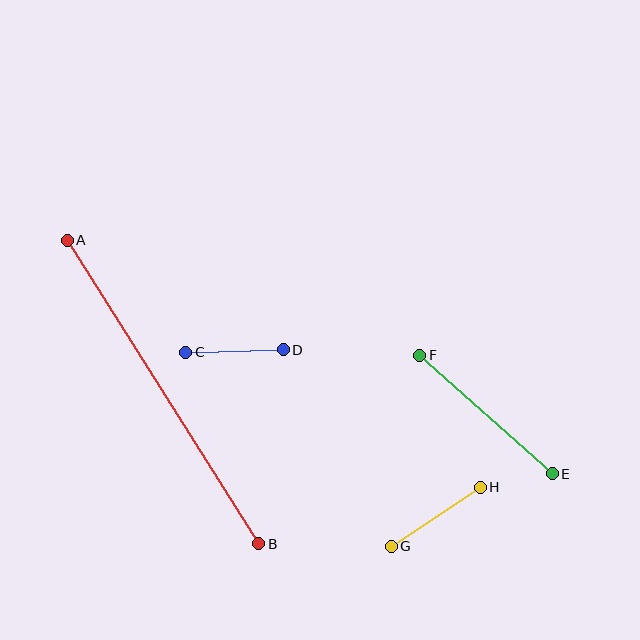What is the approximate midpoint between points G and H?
The midpoint is at approximately (436, 517) pixels.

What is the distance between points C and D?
The distance is approximately 97 pixels.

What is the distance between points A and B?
The distance is approximately 359 pixels.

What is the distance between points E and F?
The distance is approximately 178 pixels.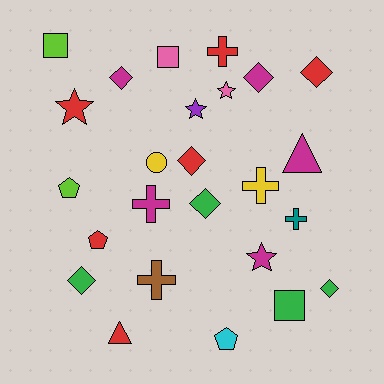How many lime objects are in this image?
There are 2 lime objects.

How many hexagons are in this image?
There are no hexagons.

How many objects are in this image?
There are 25 objects.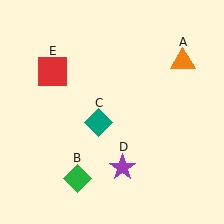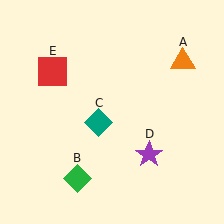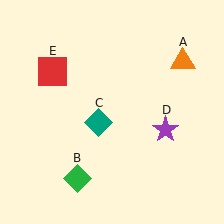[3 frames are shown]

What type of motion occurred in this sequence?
The purple star (object D) rotated counterclockwise around the center of the scene.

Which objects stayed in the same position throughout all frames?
Orange triangle (object A) and green diamond (object B) and teal diamond (object C) and red square (object E) remained stationary.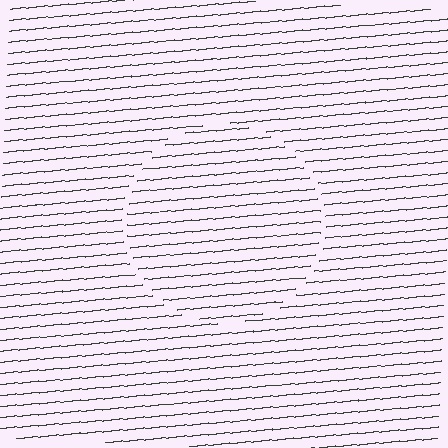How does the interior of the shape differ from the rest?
The interior of the shape contains the same grating, shifted by half a period — the contour is defined by the phase discontinuity where line-ends from the inner and outer gratings abut.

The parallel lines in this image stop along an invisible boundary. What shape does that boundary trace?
An illusory circle. The interior of the shape contains the same grating, shifted by half a period — the contour is defined by the phase discontinuity where line-ends from the inner and outer gratings abut.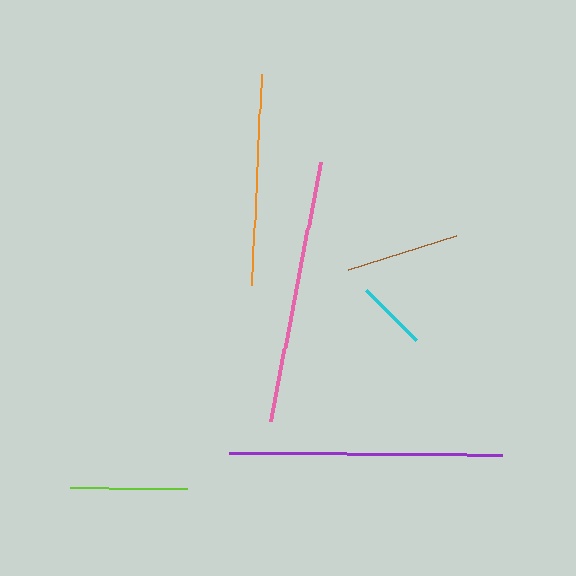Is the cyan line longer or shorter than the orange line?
The orange line is longer than the cyan line.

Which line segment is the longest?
The purple line is the longest at approximately 273 pixels.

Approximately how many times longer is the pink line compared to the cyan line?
The pink line is approximately 3.8 times the length of the cyan line.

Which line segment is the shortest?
The cyan line is the shortest at approximately 70 pixels.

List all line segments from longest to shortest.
From longest to shortest: purple, pink, orange, lime, brown, cyan.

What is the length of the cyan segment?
The cyan segment is approximately 70 pixels long.